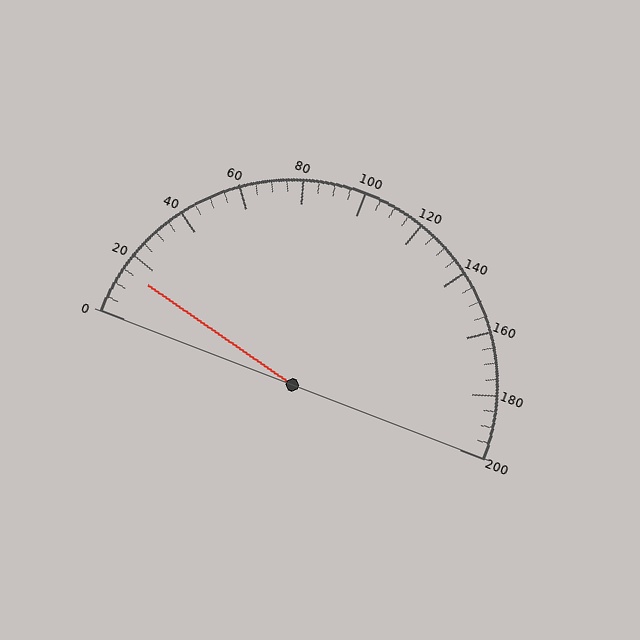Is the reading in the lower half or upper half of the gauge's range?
The reading is in the lower half of the range (0 to 200).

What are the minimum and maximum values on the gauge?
The gauge ranges from 0 to 200.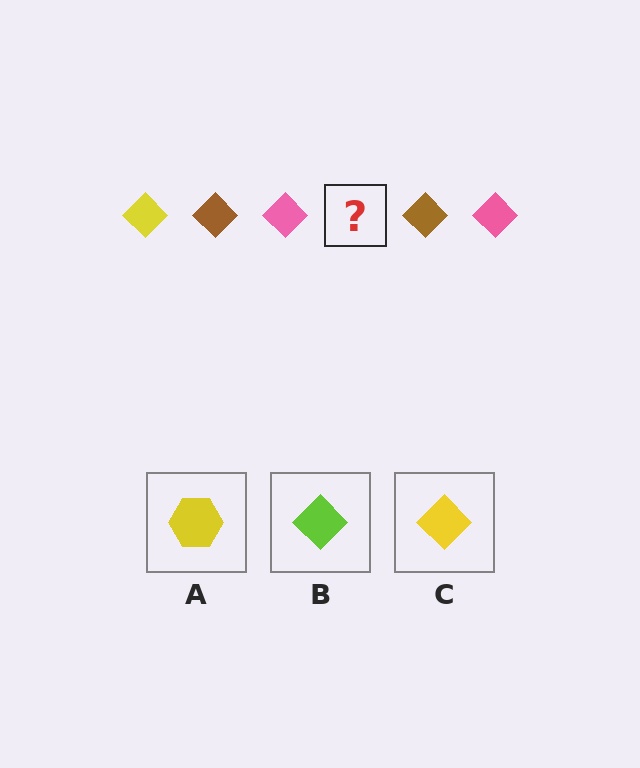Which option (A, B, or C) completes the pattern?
C.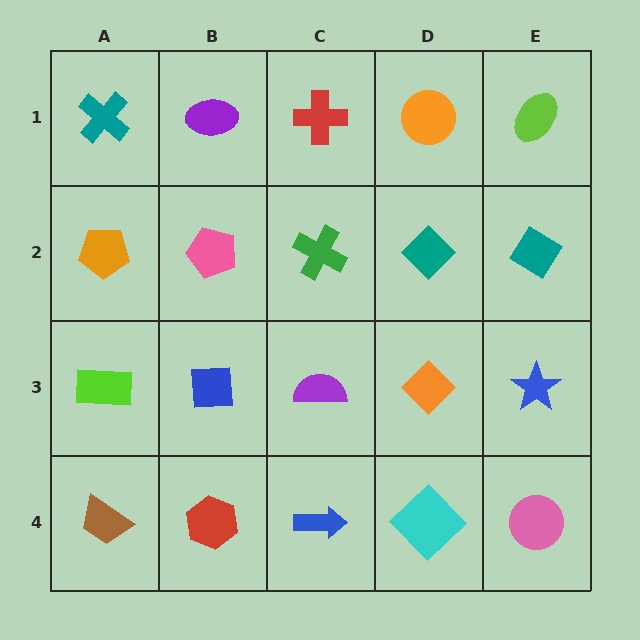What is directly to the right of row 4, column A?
A red hexagon.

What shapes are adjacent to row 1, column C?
A green cross (row 2, column C), a purple ellipse (row 1, column B), an orange circle (row 1, column D).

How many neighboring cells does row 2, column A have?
3.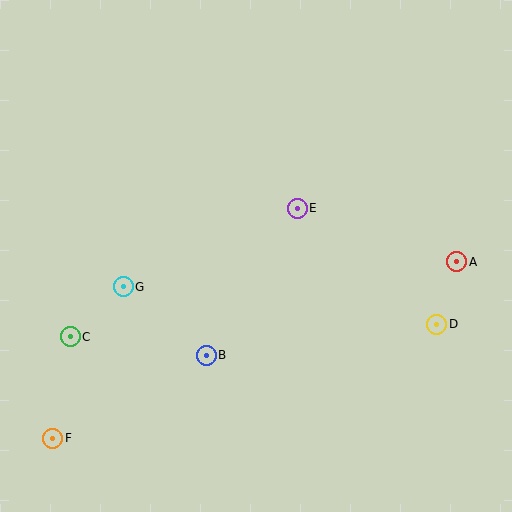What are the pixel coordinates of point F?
Point F is at (53, 438).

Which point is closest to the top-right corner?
Point A is closest to the top-right corner.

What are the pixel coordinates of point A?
Point A is at (457, 262).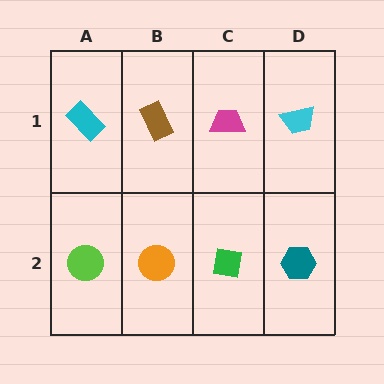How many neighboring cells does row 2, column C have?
3.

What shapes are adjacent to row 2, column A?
A cyan rectangle (row 1, column A), an orange circle (row 2, column B).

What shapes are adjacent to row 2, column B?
A brown rectangle (row 1, column B), a lime circle (row 2, column A), a green square (row 2, column C).